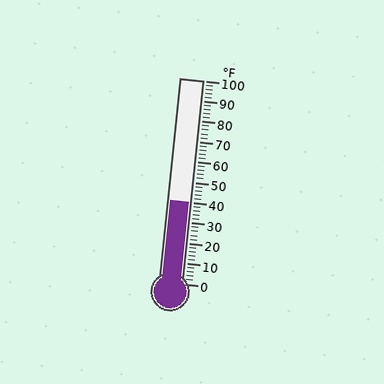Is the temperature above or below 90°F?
The temperature is below 90°F.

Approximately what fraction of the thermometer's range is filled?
The thermometer is filled to approximately 40% of its range.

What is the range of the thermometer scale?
The thermometer scale ranges from 0°F to 100°F.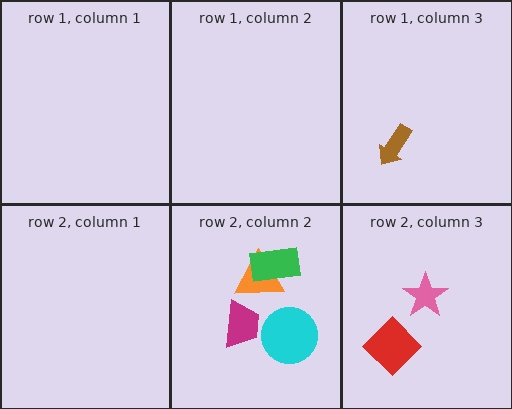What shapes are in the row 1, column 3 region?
The brown arrow.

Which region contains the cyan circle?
The row 2, column 2 region.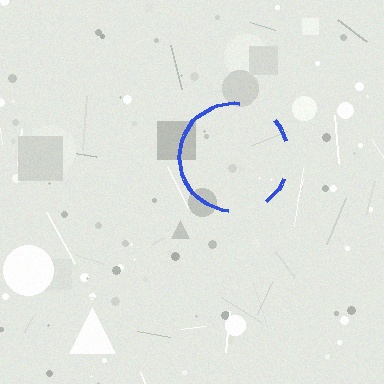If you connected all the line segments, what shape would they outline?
They would outline a circle.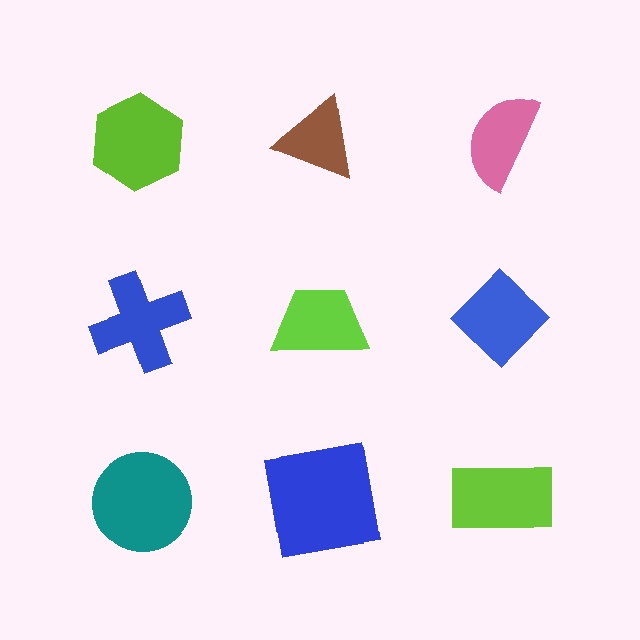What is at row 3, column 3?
A lime rectangle.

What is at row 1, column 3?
A pink semicircle.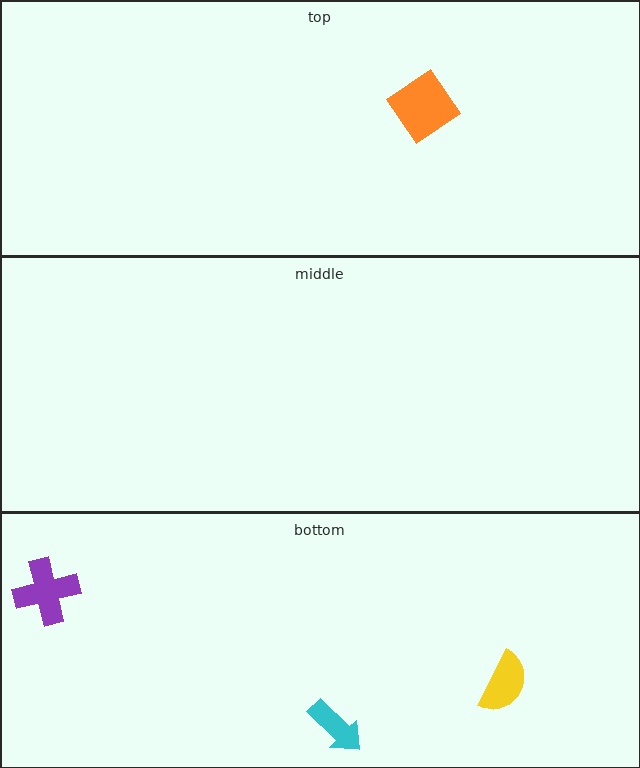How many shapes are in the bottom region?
3.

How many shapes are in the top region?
1.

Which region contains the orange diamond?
The top region.